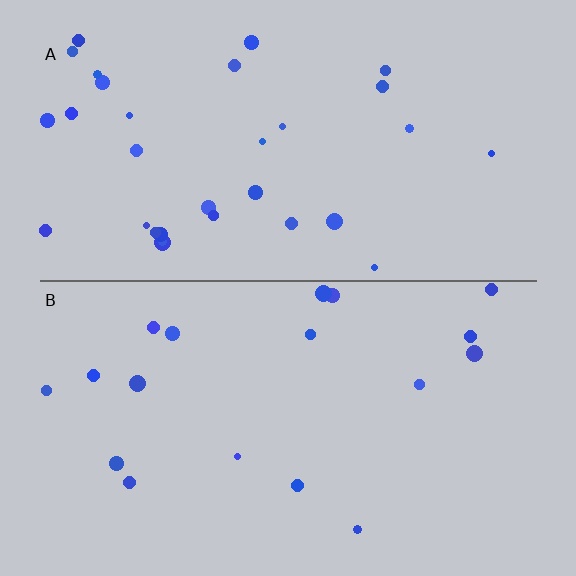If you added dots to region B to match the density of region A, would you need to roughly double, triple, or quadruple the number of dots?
Approximately double.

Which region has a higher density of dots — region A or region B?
A (the top).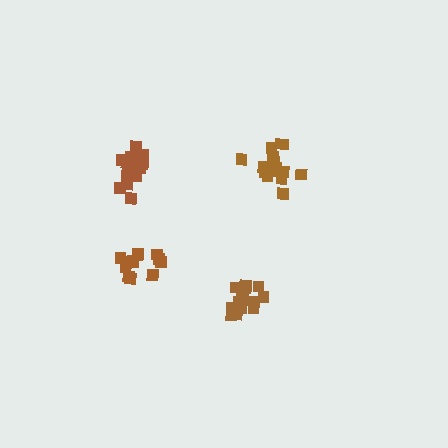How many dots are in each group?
Group 1: 17 dots, Group 2: 12 dots, Group 3: 14 dots, Group 4: 15 dots (58 total).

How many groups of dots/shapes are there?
There are 4 groups.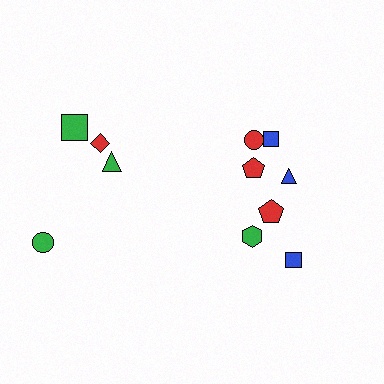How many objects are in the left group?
There are 4 objects.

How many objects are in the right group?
There are 7 objects.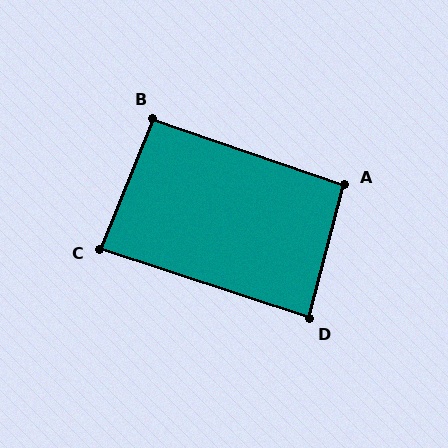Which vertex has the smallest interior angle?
C, at approximately 86 degrees.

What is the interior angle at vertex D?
Approximately 87 degrees (approximately right).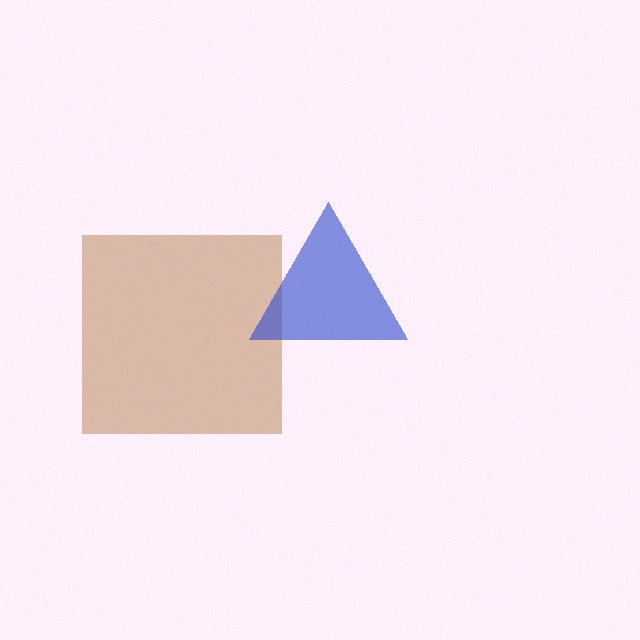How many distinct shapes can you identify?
There are 2 distinct shapes: a brown square, a blue triangle.